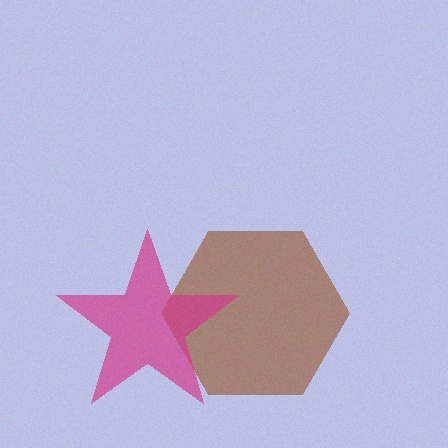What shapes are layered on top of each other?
The layered shapes are: a brown hexagon, a magenta star.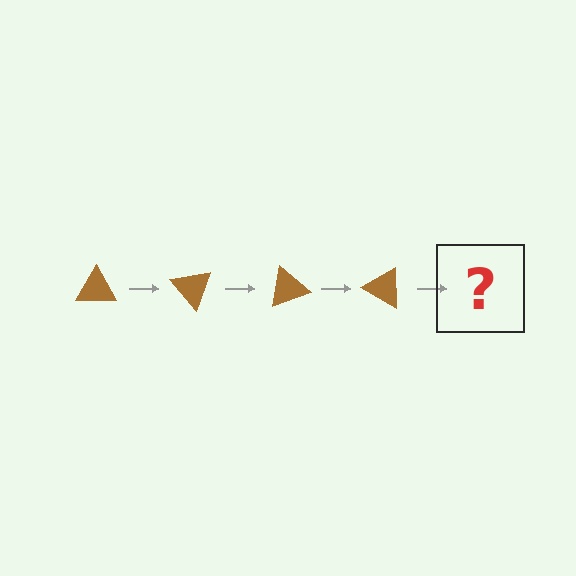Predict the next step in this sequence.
The next step is a brown triangle rotated 200 degrees.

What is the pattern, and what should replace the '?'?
The pattern is that the triangle rotates 50 degrees each step. The '?' should be a brown triangle rotated 200 degrees.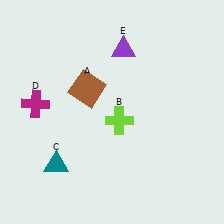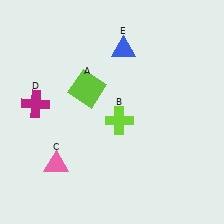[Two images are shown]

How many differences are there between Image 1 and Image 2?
There are 3 differences between the two images.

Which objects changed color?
A changed from brown to lime. C changed from teal to pink. E changed from purple to blue.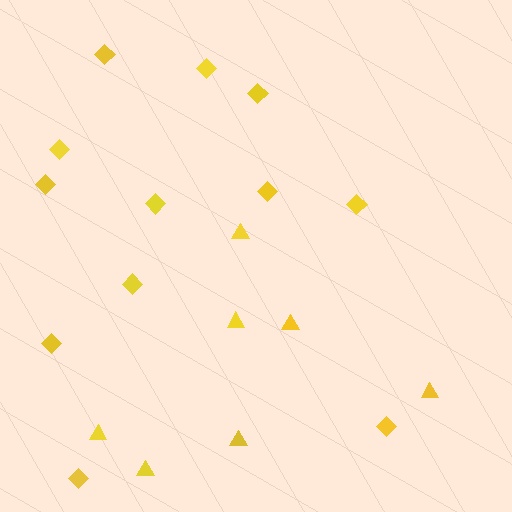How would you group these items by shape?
There are 2 groups: one group of triangles (7) and one group of diamonds (12).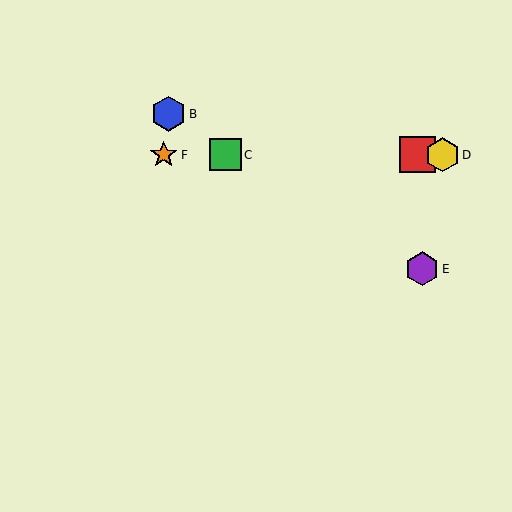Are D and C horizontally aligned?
Yes, both are at y≈155.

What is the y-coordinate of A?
Object A is at y≈155.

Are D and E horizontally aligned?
No, D is at y≈155 and E is at y≈269.